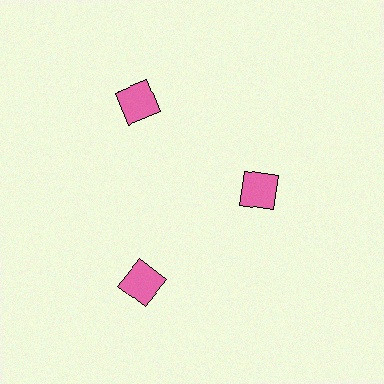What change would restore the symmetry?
The symmetry would be restored by moving it outward, back onto the ring so that all 3 squares sit at equal angles and equal distance from the center.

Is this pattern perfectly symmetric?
No. The 3 pink squares are arranged in a ring, but one element near the 3 o'clock position is pulled inward toward the center, breaking the 3-fold rotational symmetry.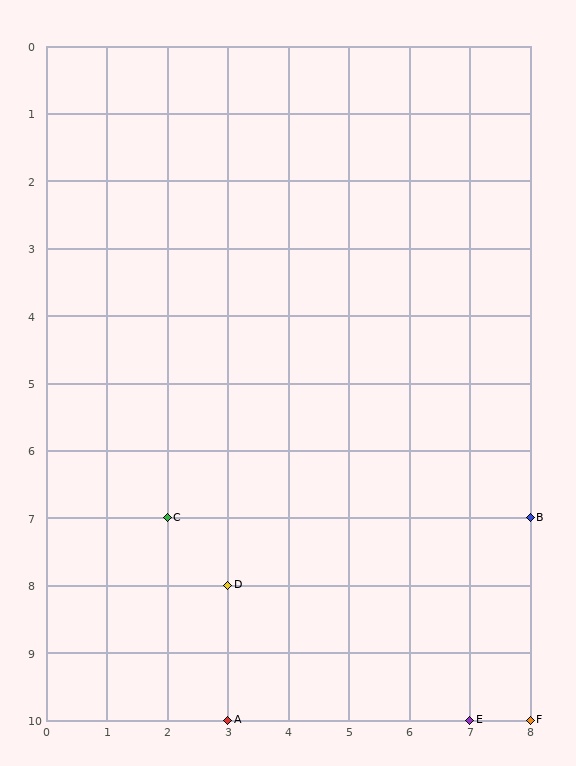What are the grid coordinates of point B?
Point B is at grid coordinates (8, 7).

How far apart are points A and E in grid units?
Points A and E are 4 columns apart.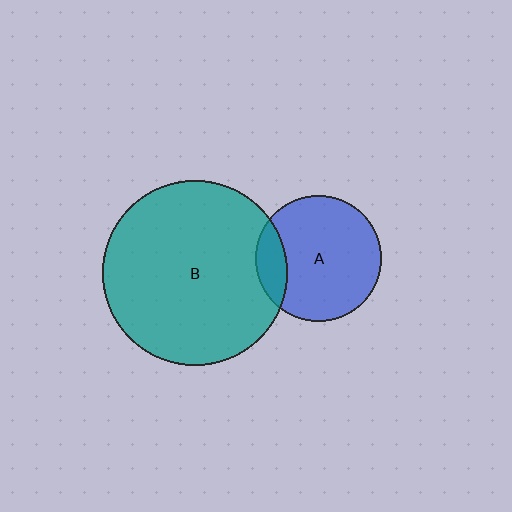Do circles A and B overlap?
Yes.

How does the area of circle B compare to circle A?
Approximately 2.2 times.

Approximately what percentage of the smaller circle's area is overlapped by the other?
Approximately 15%.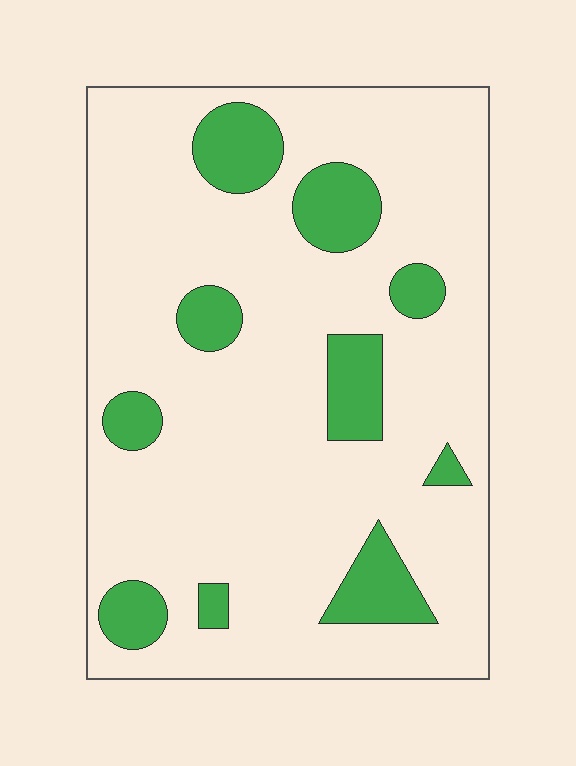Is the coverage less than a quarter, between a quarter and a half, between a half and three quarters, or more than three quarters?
Less than a quarter.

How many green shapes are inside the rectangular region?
10.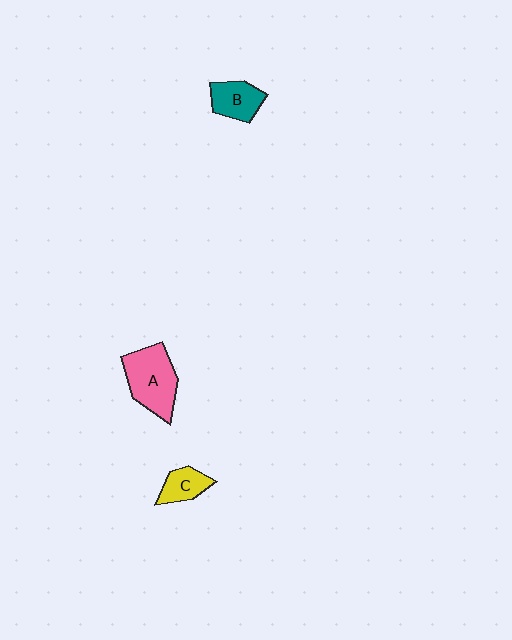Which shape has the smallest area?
Shape C (yellow).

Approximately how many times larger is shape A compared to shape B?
Approximately 1.7 times.